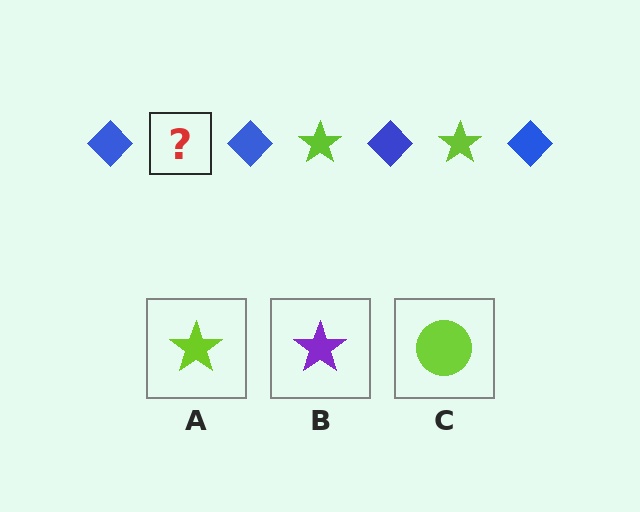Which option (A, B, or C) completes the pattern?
A.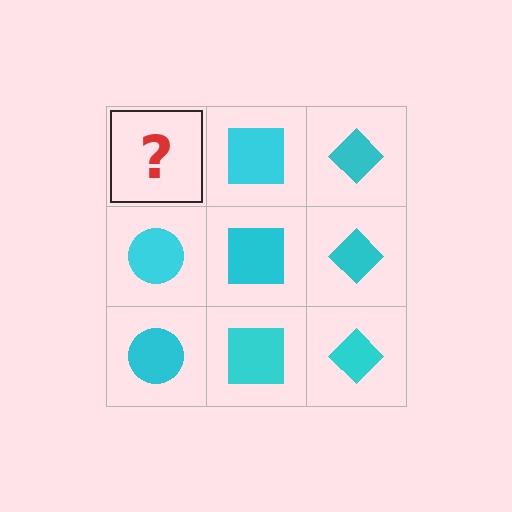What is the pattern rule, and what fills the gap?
The rule is that each column has a consistent shape. The gap should be filled with a cyan circle.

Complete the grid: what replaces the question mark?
The question mark should be replaced with a cyan circle.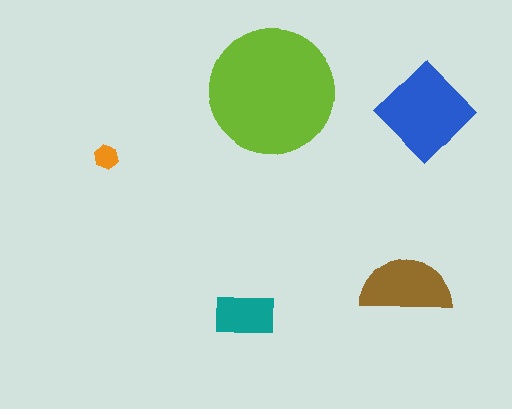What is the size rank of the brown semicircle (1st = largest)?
3rd.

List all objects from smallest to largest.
The orange hexagon, the teal rectangle, the brown semicircle, the blue diamond, the lime circle.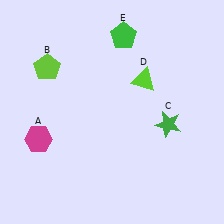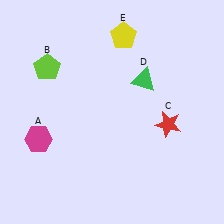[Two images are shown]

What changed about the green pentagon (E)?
In Image 1, E is green. In Image 2, it changed to yellow.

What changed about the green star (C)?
In Image 1, C is green. In Image 2, it changed to red.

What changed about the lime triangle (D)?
In Image 1, D is lime. In Image 2, it changed to green.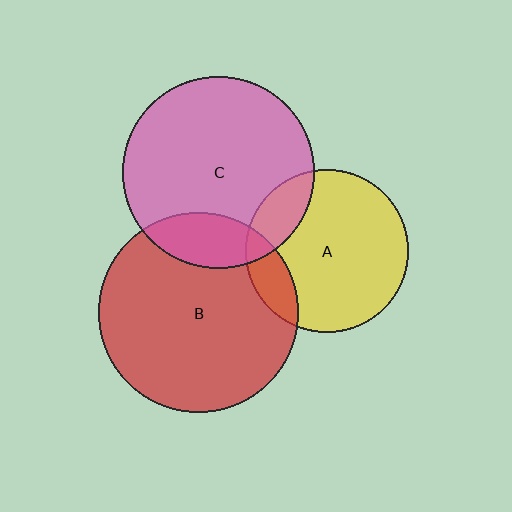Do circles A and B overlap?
Yes.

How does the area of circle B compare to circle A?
Approximately 1.5 times.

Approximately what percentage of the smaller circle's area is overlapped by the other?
Approximately 15%.